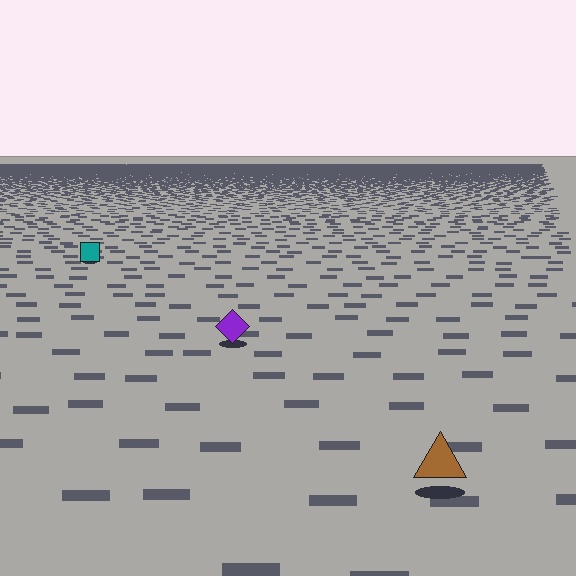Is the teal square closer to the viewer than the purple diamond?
No. The purple diamond is closer — you can tell from the texture gradient: the ground texture is coarser near it.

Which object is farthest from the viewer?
The teal square is farthest from the viewer. It appears smaller and the ground texture around it is denser.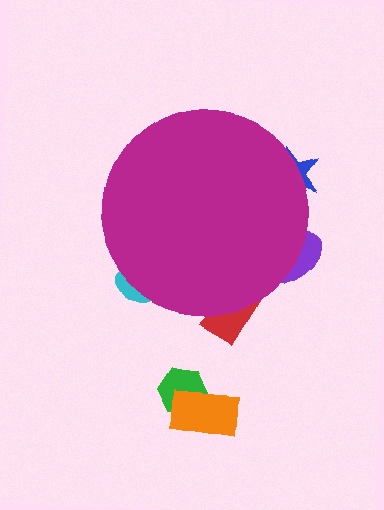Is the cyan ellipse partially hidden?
Yes, the cyan ellipse is partially hidden behind the magenta circle.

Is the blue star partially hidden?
Yes, the blue star is partially hidden behind the magenta circle.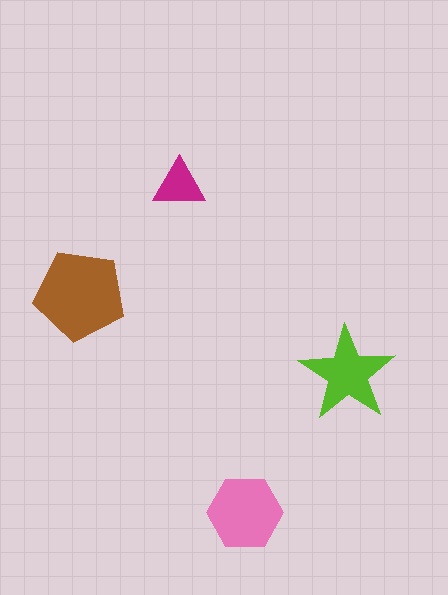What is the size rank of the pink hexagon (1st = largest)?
2nd.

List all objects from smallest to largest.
The magenta triangle, the lime star, the pink hexagon, the brown pentagon.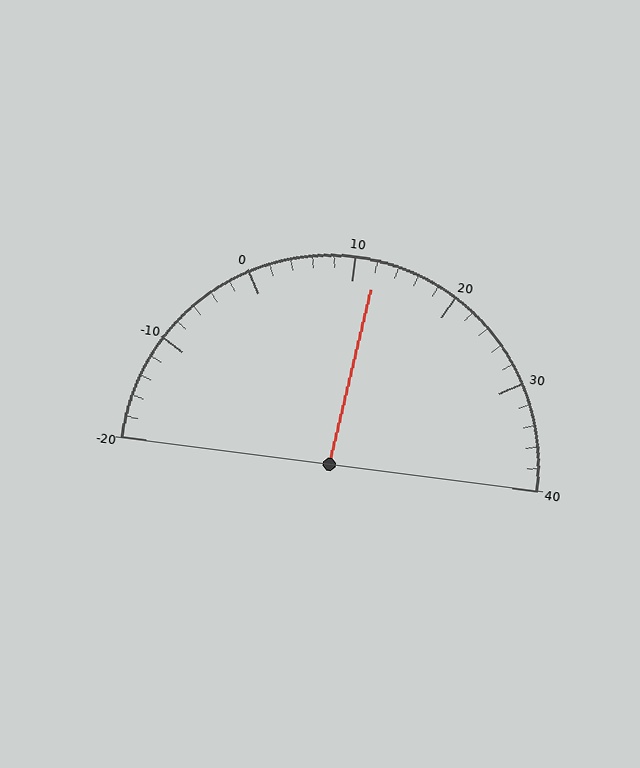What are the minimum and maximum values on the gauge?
The gauge ranges from -20 to 40.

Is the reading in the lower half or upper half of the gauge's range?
The reading is in the upper half of the range (-20 to 40).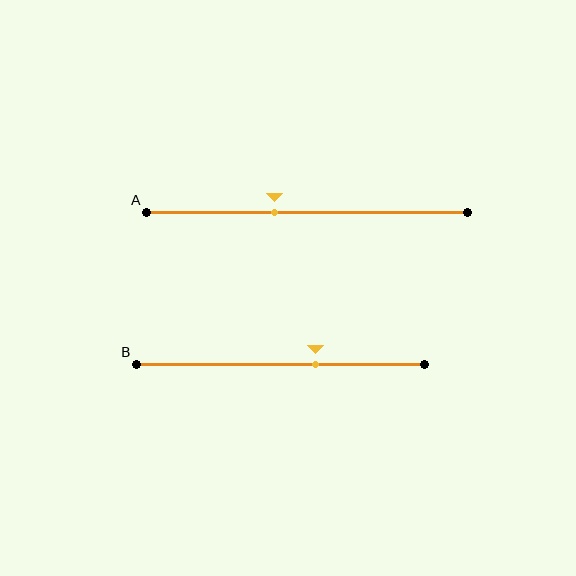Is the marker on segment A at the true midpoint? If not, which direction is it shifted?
No, the marker on segment A is shifted to the left by about 10% of the segment length.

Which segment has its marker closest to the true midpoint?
Segment A has its marker closest to the true midpoint.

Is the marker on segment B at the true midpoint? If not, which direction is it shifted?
No, the marker on segment B is shifted to the right by about 12% of the segment length.